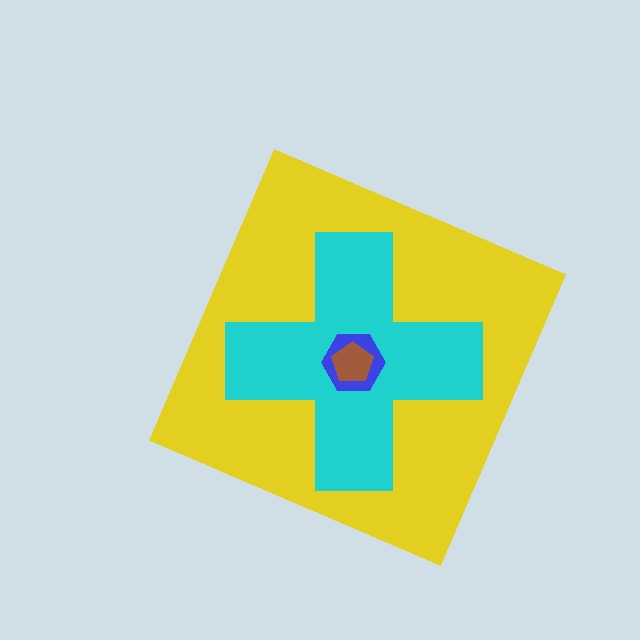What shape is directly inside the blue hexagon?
The brown pentagon.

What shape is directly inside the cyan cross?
The blue hexagon.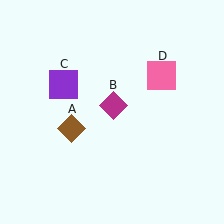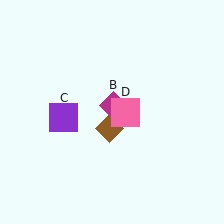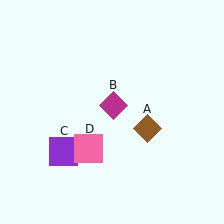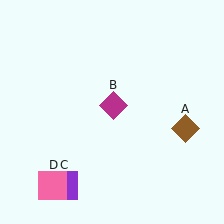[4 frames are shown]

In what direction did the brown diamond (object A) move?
The brown diamond (object A) moved right.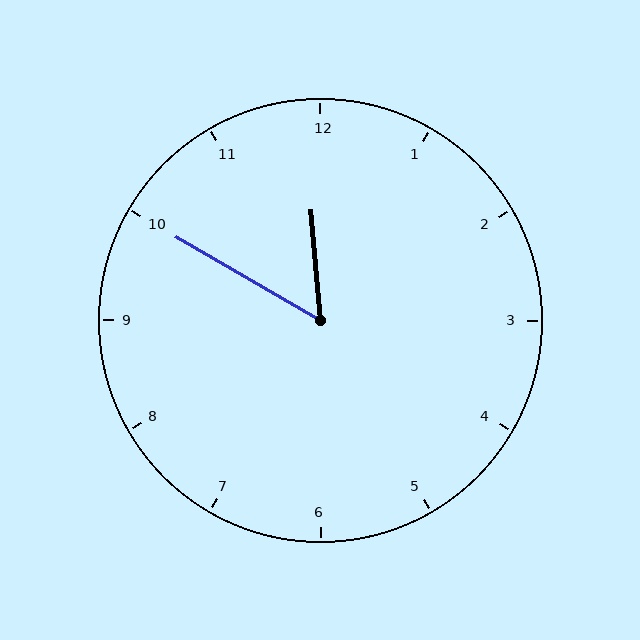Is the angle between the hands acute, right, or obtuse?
It is acute.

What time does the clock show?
11:50.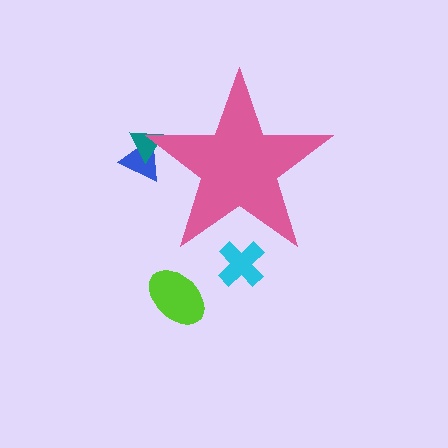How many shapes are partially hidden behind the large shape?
3 shapes are partially hidden.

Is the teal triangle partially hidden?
Yes, the teal triangle is partially hidden behind the pink star.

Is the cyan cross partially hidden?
Yes, the cyan cross is partially hidden behind the pink star.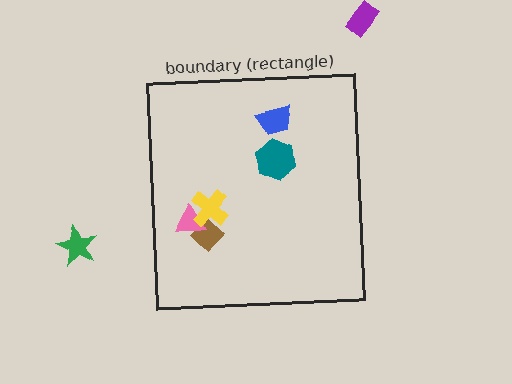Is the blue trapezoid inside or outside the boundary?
Inside.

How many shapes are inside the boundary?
5 inside, 2 outside.